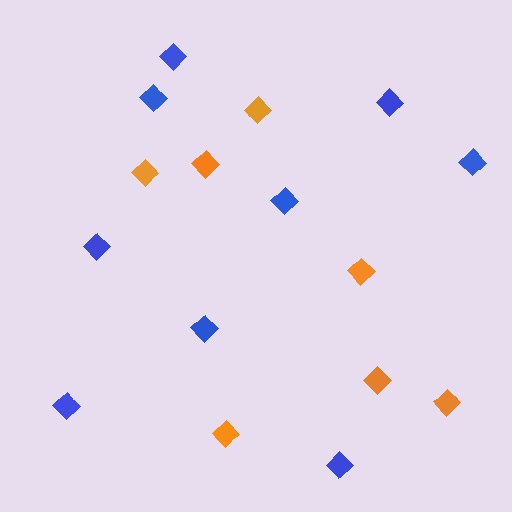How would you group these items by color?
There are 2 groups: one group of blue diamonds (9) and one group of orange diamonds (7).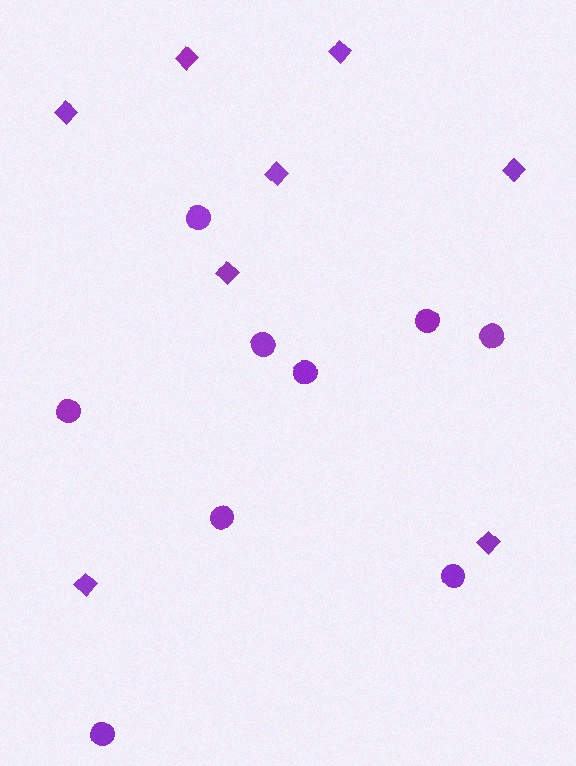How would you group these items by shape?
There are 2 groups: one group of diamonds (8) and one group of circles (9).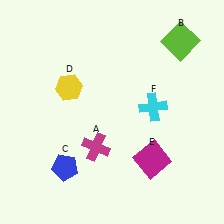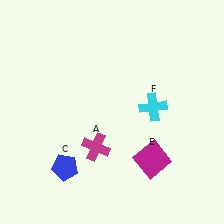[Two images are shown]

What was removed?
The yellow hexagon (D), the lime square (B) were removed in Image 2.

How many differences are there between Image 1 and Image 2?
There are 2 differences between the two images.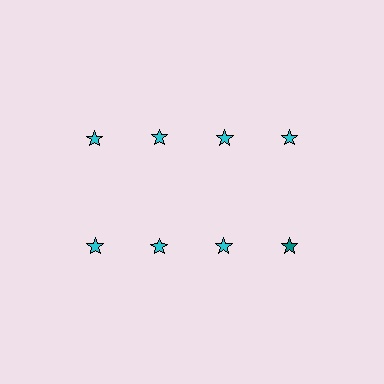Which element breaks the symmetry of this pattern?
The teal star in the second row, second from right column breaks the symmetry. All other shapes are cyan stars.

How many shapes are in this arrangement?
There are 8 shapes arranged in a grid pattern.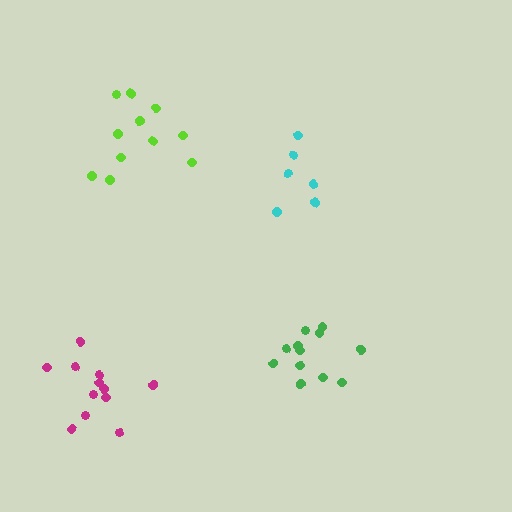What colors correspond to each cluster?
The clusters are colored: magenta, cyan, green, lime.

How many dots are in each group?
Group 1: 12 dots, Group 2: 6 dots, Group 3: 12 dots, Group 4: 11 dots (41 total).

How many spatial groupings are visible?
There are 4 spatial groupings.